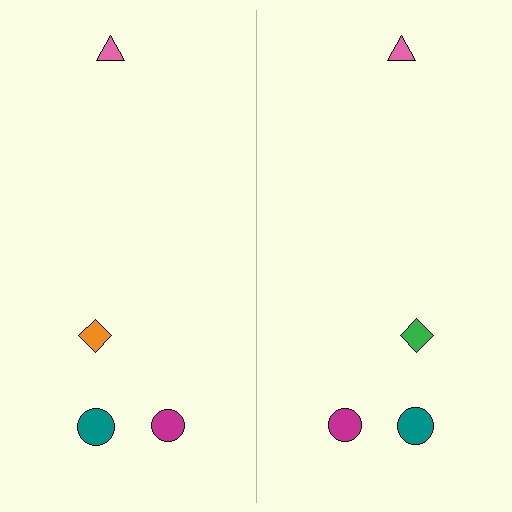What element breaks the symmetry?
The green diamond on the right side breaks the symmetry — its mirror counterpart is orange.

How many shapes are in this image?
There are 8 shapes in this image.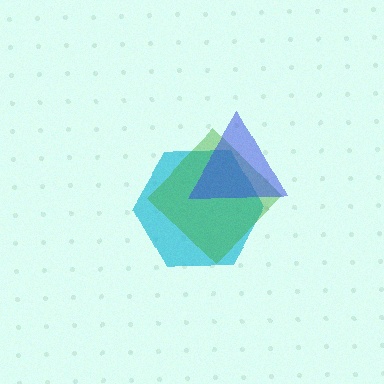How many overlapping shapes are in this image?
There are 3 overlapping shapes in the image.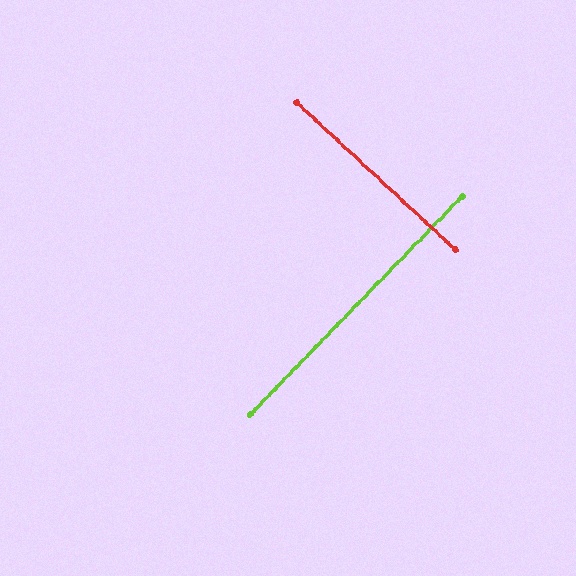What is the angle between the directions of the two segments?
Approximately 89 degrees.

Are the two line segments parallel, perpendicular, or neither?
Perpendicular — they meet at approximately 89°.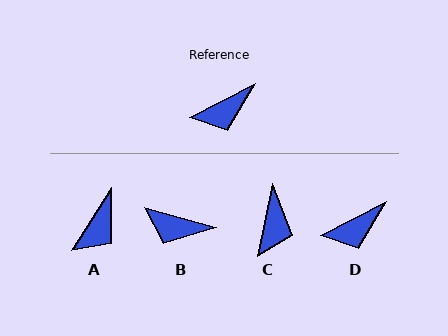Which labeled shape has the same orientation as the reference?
D.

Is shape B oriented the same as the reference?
No, it is off by about 43 degrees.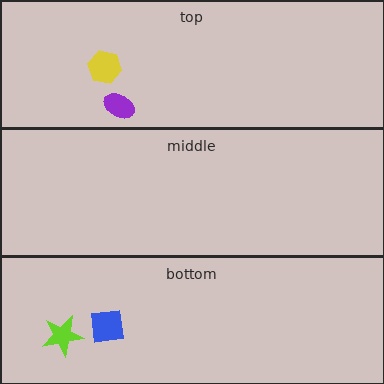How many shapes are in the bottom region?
2.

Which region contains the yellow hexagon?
The top region.